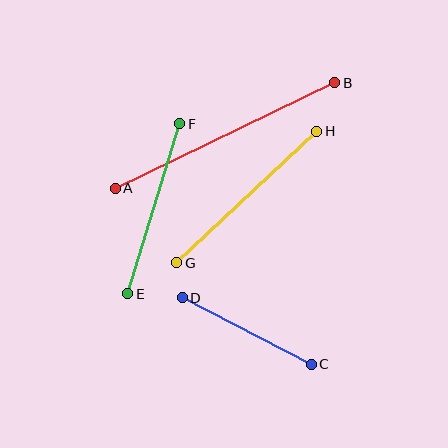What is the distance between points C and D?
The distance is approximately 145 pixels.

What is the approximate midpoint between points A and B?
The midpoint is at approximately (225, 135) pixels.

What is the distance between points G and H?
The distance is approximately 192 pixels.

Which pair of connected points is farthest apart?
Points A and B are farthest apart.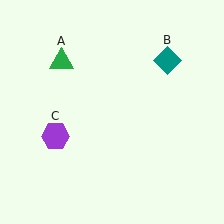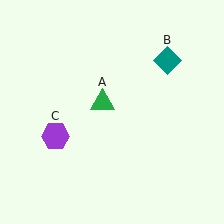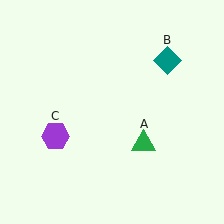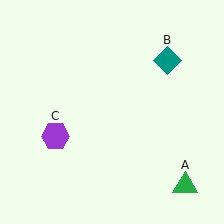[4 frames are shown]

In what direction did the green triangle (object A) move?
The green triangle (object A) moved down and to the right.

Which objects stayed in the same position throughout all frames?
Teal diamond (object B) and purple hexagon (object C) remained stationary.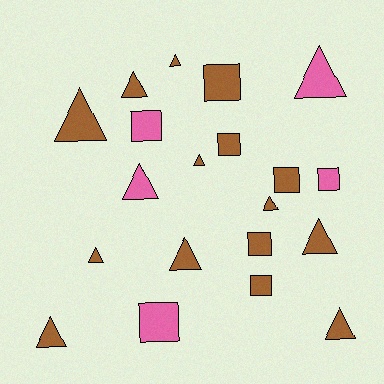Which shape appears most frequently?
Triangle, with 12 objects.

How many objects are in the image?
There are 20 objects.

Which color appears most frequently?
Brown, with 15 objects.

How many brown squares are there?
There are 5 brown squares.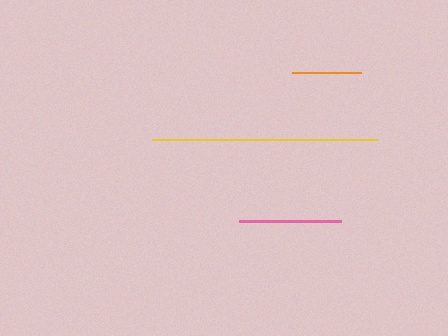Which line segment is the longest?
The yellow line is the longest at approximately 224 pixels.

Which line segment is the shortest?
The orange line is the shortest at approximately 69 pixels.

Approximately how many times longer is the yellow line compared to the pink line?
The yellow line is approximately 2.2 times the length of the pink line.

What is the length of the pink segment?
The pink segment is approximately 102 pixels long.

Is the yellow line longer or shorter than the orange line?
The yellow line is longer than the orange line.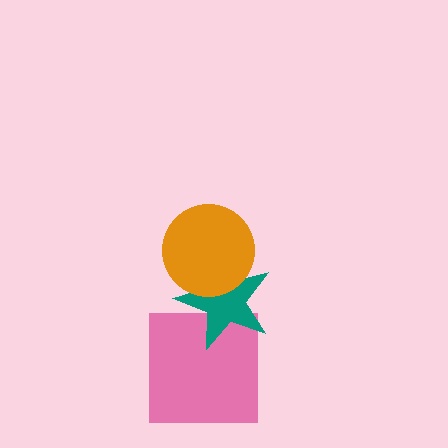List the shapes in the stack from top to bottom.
From top to bottom: the orange circle, the teal star, the pink square.